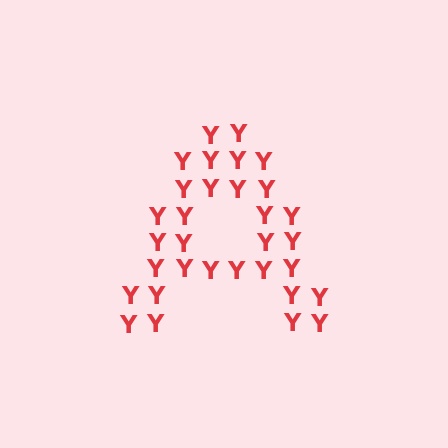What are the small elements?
The small elements are letter Y's.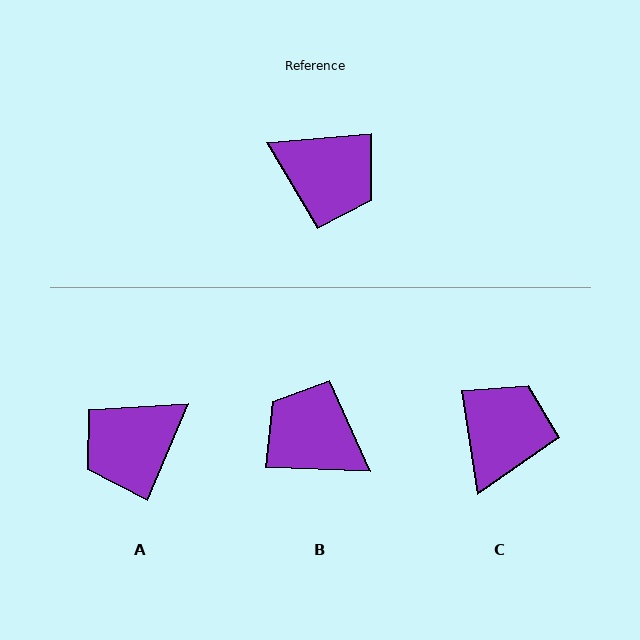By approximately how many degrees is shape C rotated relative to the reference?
Approximately 94 degrees counter-clockwise.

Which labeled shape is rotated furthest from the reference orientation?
B, about 173 degrees away.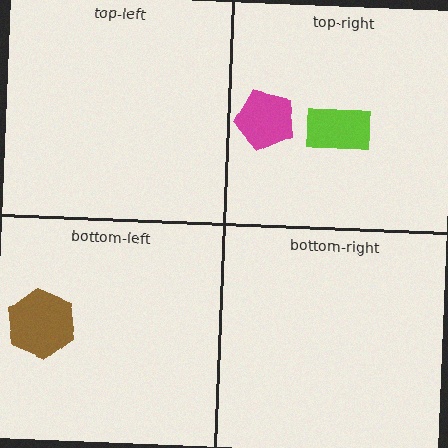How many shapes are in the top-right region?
2.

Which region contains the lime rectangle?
The top-right region.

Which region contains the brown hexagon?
The bottom-left region.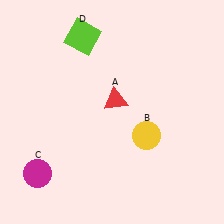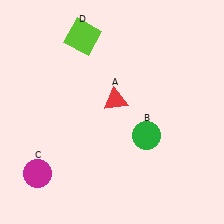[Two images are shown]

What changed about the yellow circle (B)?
In Image 1, B is yellow. In Image 2, it changed to green.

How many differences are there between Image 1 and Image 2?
There is 1 difference between the two images.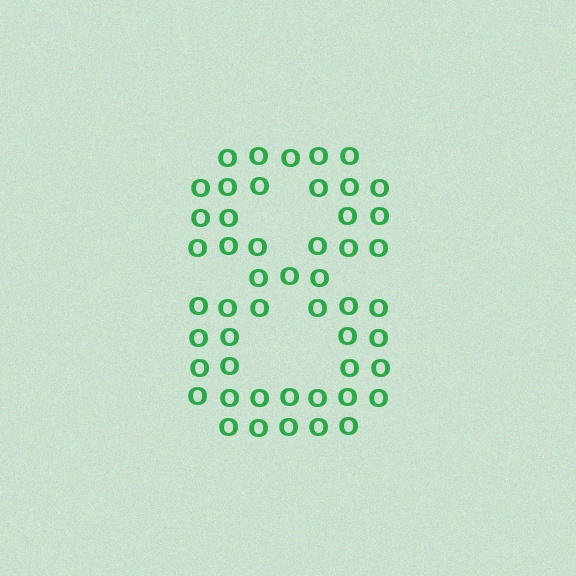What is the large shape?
The large shape is the digit 8.